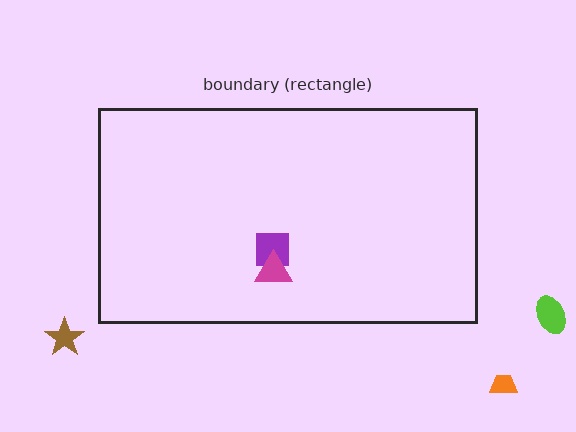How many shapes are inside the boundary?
2 inside, 3 outside.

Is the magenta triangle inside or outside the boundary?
Inside.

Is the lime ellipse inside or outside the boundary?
Outside.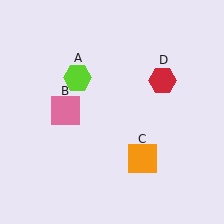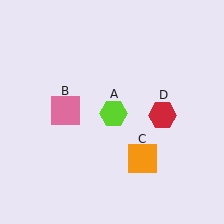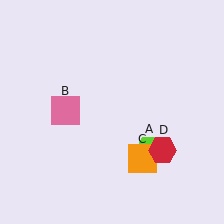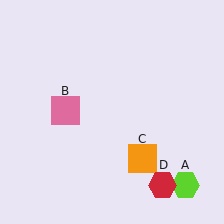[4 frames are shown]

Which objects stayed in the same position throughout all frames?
Pink square (object B) and orange square (object C) remained stationary.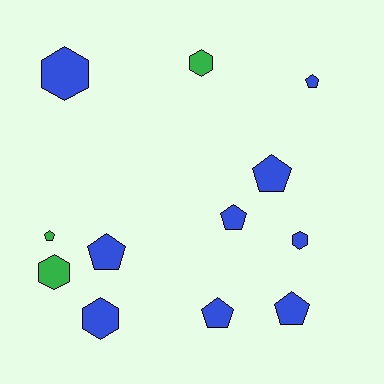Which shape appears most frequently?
Pentagon, with 7 objects.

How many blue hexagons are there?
There are 3 blue hexagons.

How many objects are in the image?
There are 12 objects.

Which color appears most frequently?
Blue, with 9 objects.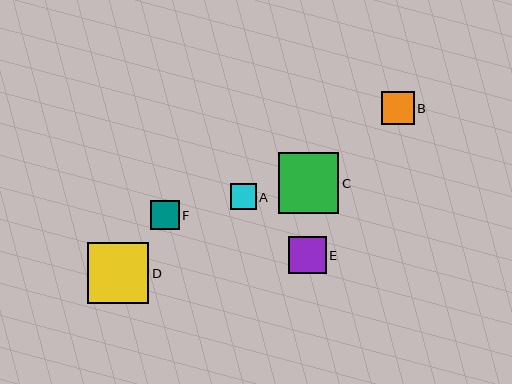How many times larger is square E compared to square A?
Square E is approximately 1.4 times the size of square A.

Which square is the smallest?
Square A is the smallest with a size of approximately 26 pixels.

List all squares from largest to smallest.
From largest to smallest: D, C, E, B, F, A.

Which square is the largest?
Square D is the largest with a size of approximately 61 pixels.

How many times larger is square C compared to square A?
Square C is approximately 2.3 times the size of square A.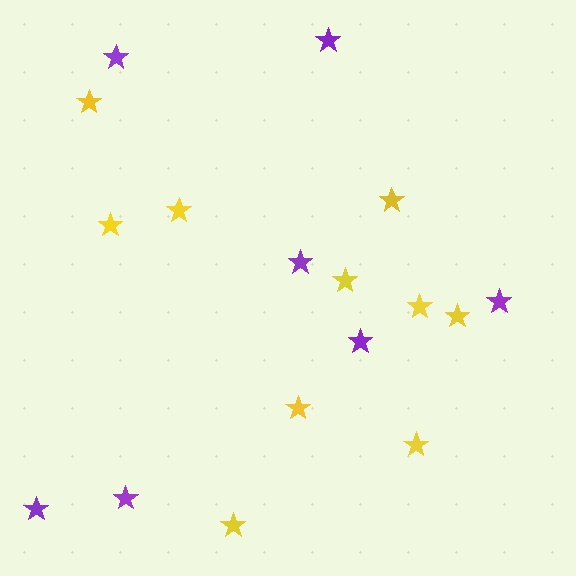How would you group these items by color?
There are 2 groups: one group of yellow stars (10) and one group of purple stars (7).